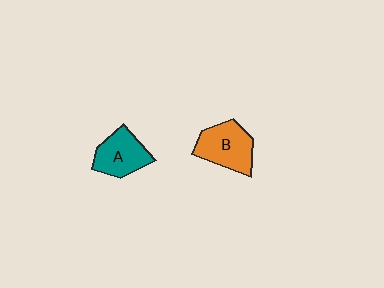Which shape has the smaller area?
Shape A (teal).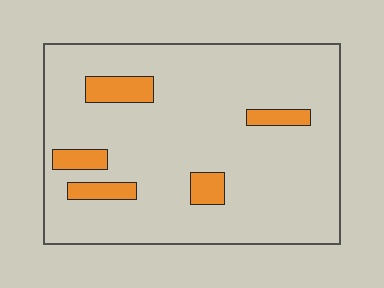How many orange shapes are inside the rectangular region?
5.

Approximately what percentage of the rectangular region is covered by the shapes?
Approximately 10%.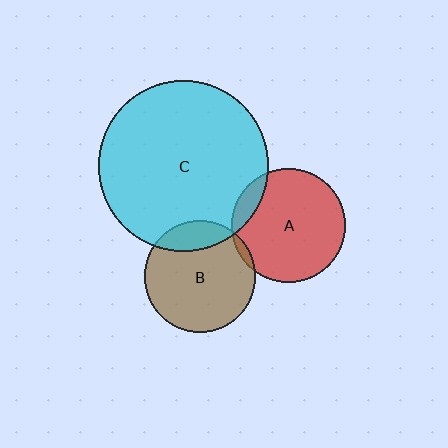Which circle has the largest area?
Circle C (cyan).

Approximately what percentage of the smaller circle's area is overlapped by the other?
Approximately 5%.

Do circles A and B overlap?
Yes.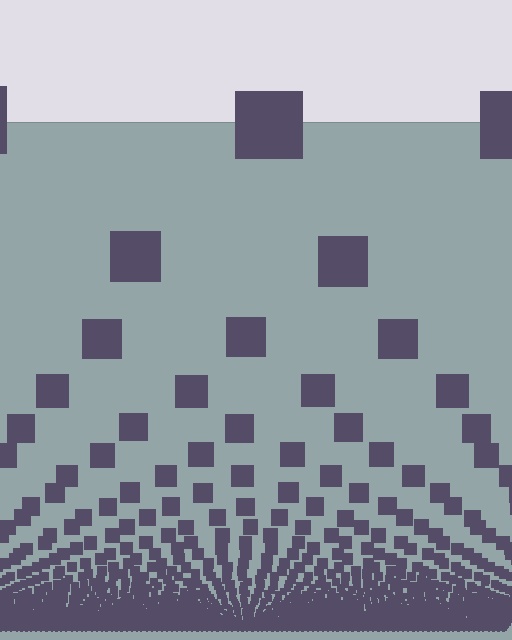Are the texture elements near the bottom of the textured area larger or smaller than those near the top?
Smaller. The gradient is inverted — elements near the bottom are smaller and denser.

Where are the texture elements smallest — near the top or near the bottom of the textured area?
Near the bottom.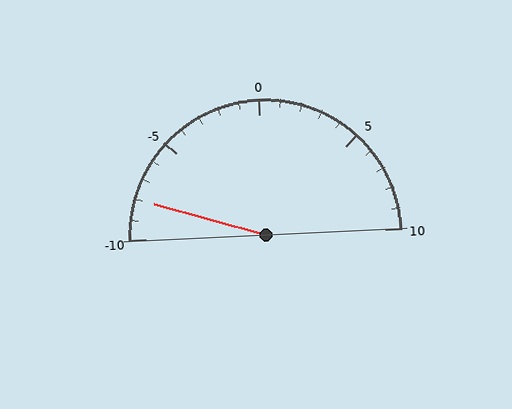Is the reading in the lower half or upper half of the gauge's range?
The reading is in the lower half of the range (-10 to 10).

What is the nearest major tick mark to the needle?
The nearest major tick mark is -10.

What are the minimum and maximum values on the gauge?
The gauge ranges from -10 to 10.